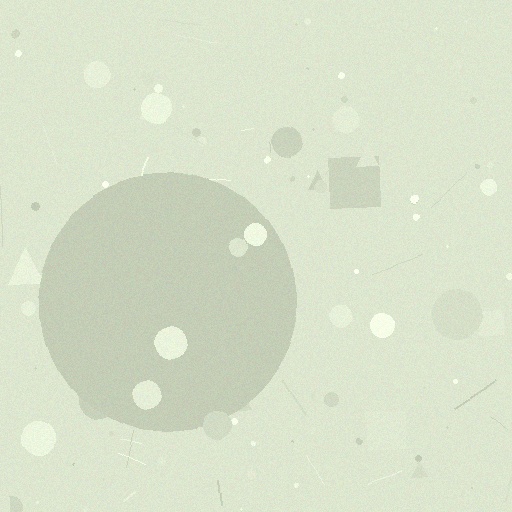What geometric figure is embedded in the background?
A circle is embedded in the background.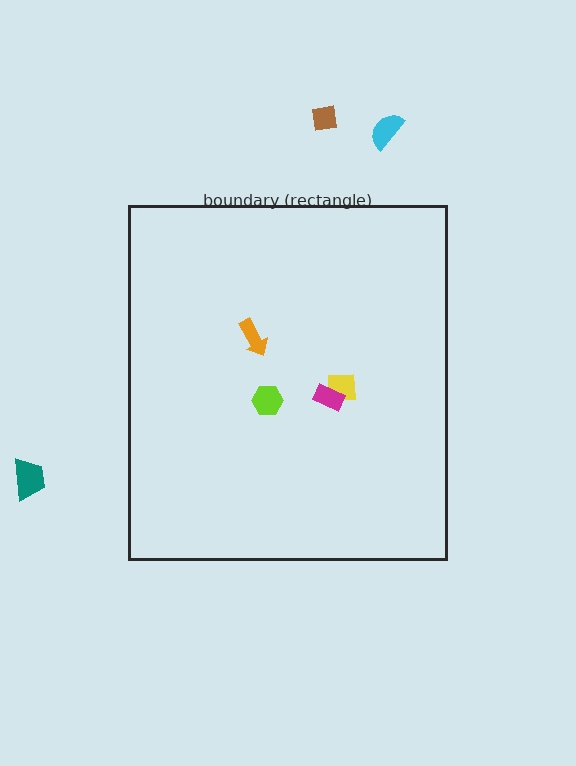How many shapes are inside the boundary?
4 inside, 3 outside.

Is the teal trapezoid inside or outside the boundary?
Outside.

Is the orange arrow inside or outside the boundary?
Inside.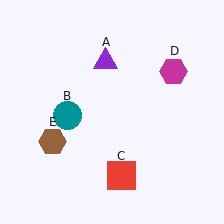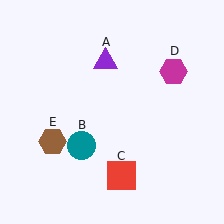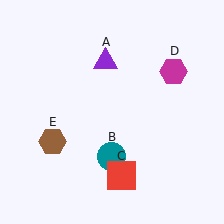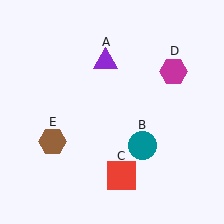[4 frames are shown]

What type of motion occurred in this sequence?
The teal circle (object B) rotated counterclockwise around the center of the scene.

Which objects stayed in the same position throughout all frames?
Purple triangle (object A) and red square (object C) and magenta hexagon (object D) and brown hexagon (object E) remained stationary.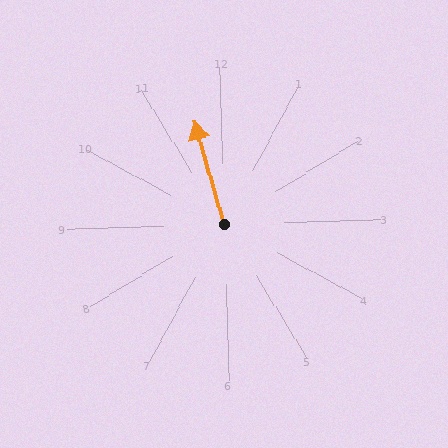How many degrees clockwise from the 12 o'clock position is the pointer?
Approximately 346 degrees.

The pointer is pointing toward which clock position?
Roughly 12 o'clock.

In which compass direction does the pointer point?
North.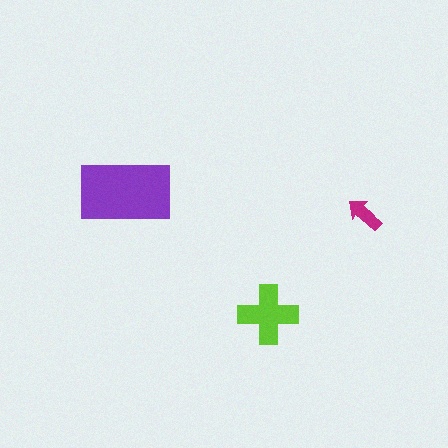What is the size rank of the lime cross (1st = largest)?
2nd.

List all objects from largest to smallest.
The purple rectangle, the lime cross, the magenta arrow.